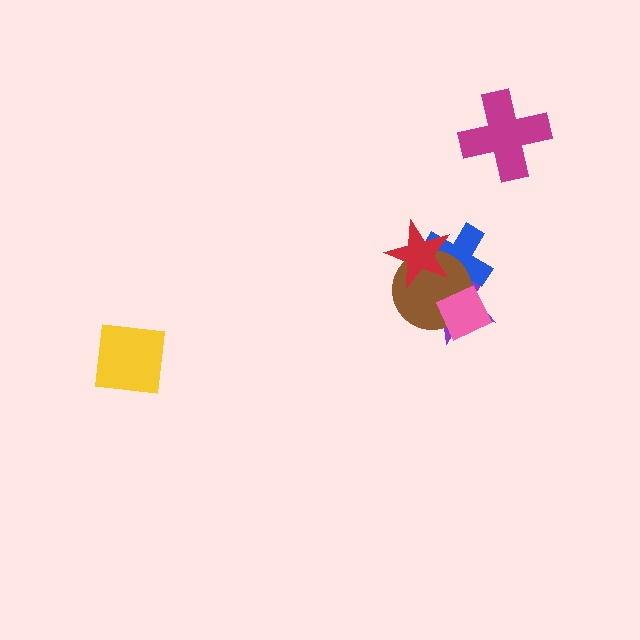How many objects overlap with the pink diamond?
3 objects overlap with the pink diamond.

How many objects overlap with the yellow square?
0 objects overlap with the yellow square.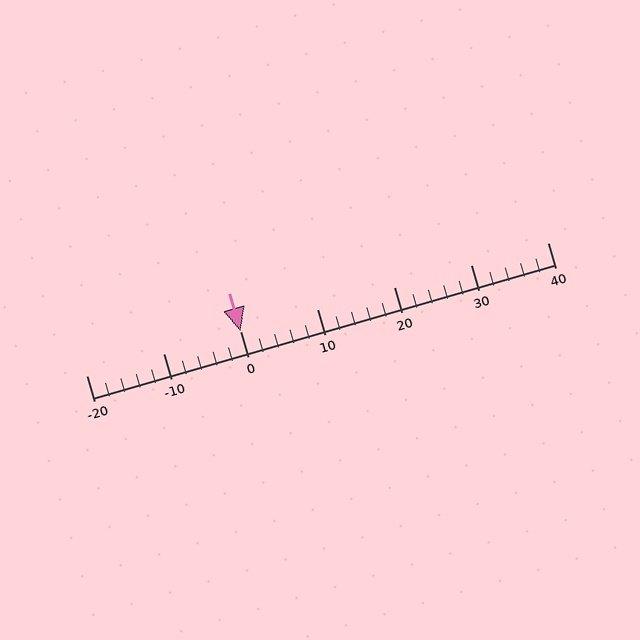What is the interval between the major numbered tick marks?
The major tick marks are spaced 10 units apart.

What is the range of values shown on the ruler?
The ruler shows values from -20 to 40.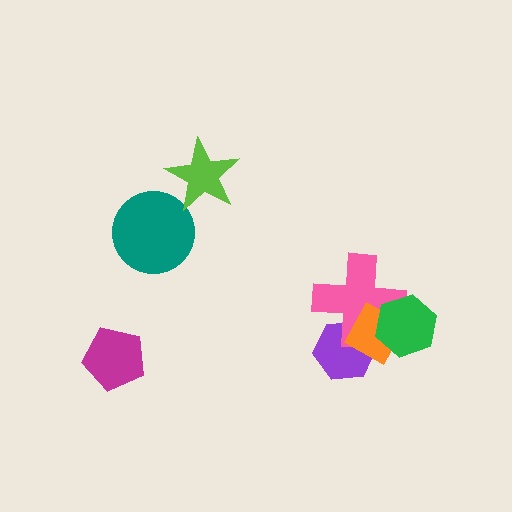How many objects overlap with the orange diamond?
3 objects overlap with the orange diamond.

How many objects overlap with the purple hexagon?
2 objects overlap with the purple hexagon.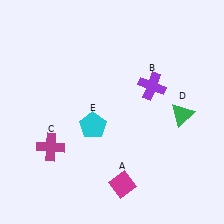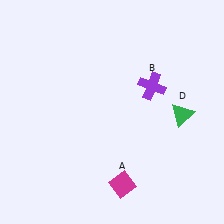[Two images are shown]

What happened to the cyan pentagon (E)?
The cyan pentagon (E) was removed in Image 2. It was in the bottom-left area of Image 1.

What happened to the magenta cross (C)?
The magenta cross (C) was removed in Image 2. It was in the bottom-left area of Image 1.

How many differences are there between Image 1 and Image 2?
There are 2 differences between the two images.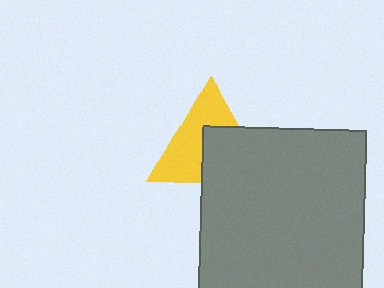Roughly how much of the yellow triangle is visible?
About half of it is visible (roughly 55%).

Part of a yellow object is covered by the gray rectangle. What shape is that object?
It is a triangle.